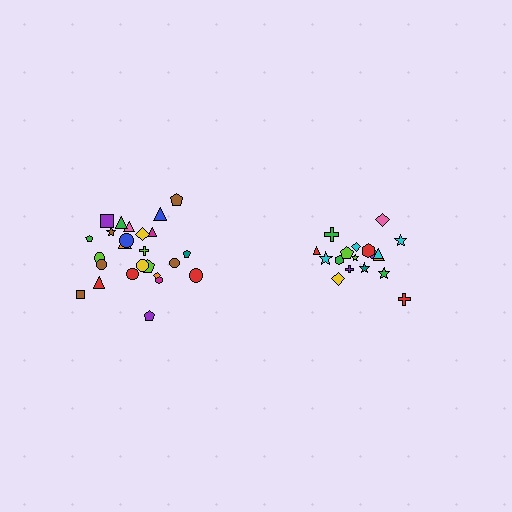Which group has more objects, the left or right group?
The left group.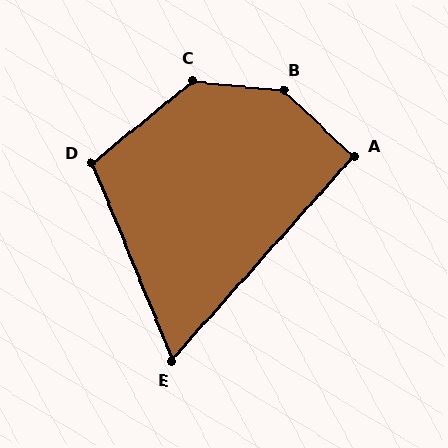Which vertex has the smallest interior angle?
E, at approximately 64 degrees.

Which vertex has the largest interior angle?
B, at approximately 142 degrees.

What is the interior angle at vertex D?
Approximately 107 degrees (obtuse).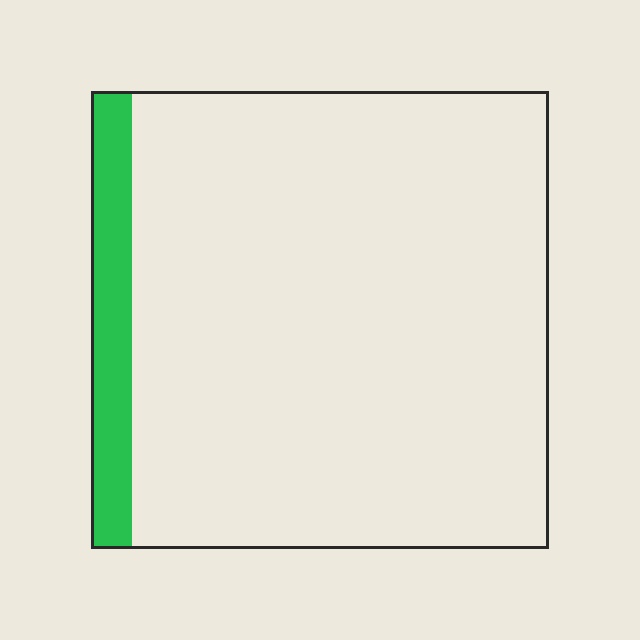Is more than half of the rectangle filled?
No.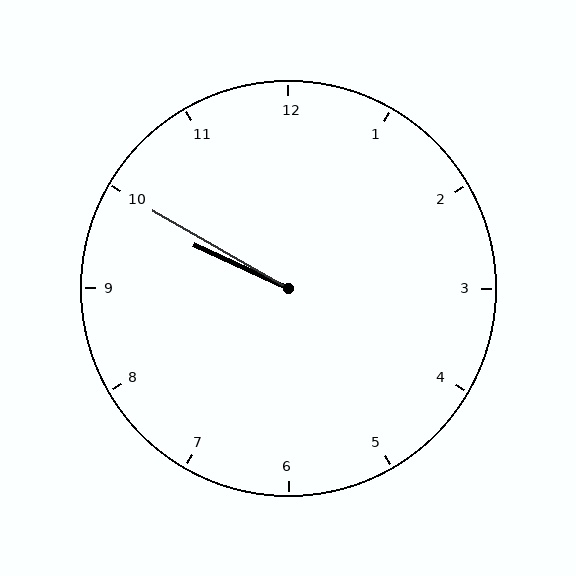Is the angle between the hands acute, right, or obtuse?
It is acute.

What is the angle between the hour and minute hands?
Approximately 5 degrees.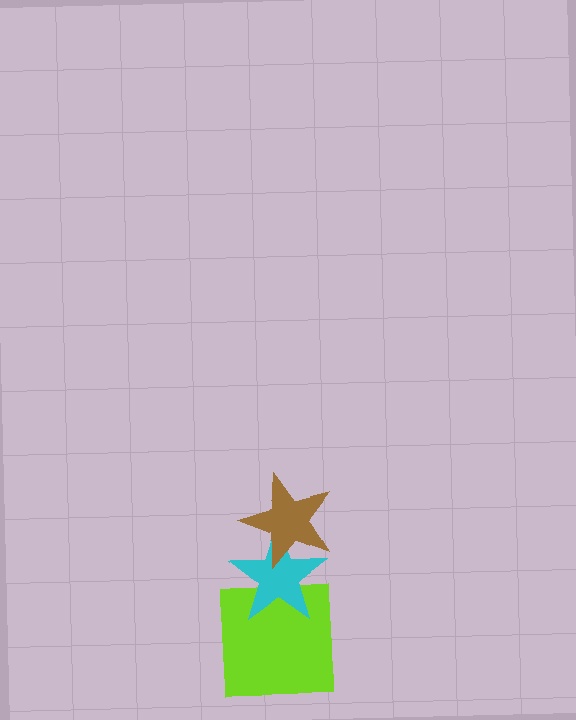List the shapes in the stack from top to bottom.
From top to bottom: the brown star, the cyan star, the lime square.